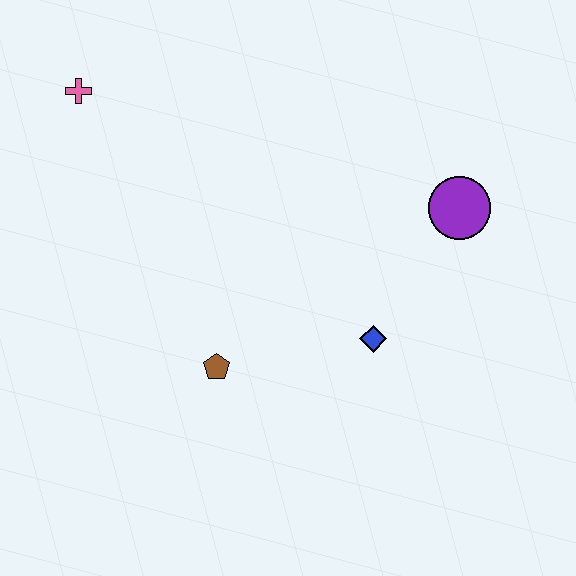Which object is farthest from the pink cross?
The purple circle is farthest from the pink cross.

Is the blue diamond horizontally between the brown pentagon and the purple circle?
Yes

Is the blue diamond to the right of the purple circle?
No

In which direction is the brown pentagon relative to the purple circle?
The brown pentagon is to the left of the purple circle.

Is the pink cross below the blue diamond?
No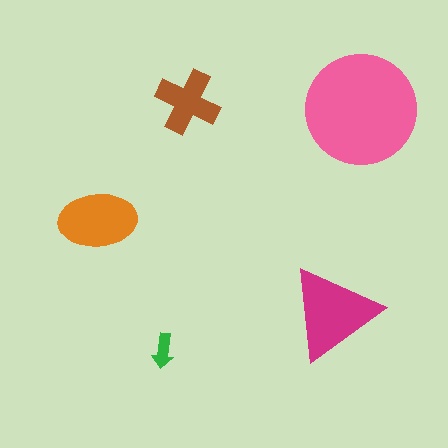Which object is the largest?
The pink circle.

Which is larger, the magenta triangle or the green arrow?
The magenta triangle.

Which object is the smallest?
The green arrow.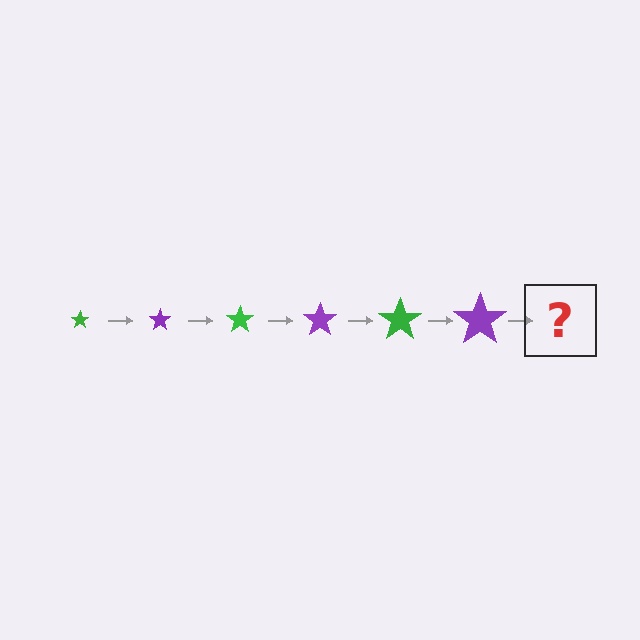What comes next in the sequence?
The next element should be a green star, larger than the previous one.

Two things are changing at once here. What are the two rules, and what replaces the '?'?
The two rules are that the star grows larger each step and the color cycles through green and purple. The '?' should be a green star, larger than the previous one.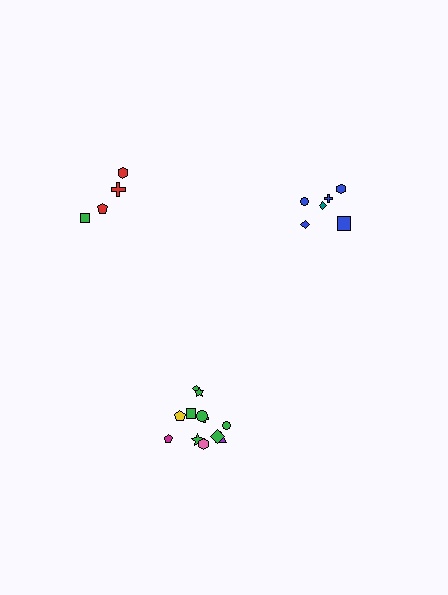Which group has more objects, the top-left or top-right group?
The top-right group.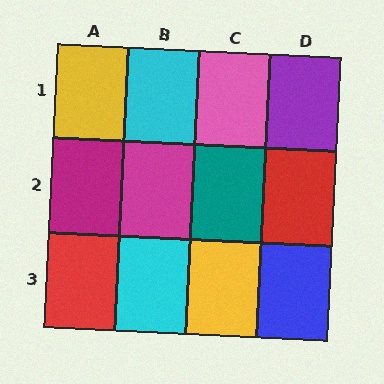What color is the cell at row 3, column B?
Cyan.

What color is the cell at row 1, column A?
Yellow.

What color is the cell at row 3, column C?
Yellow.